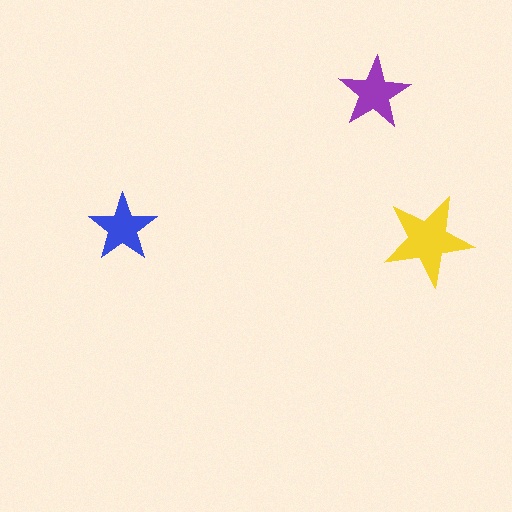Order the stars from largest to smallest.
the yellow one, the purple one, the blue one.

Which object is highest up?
The purple star is topmost.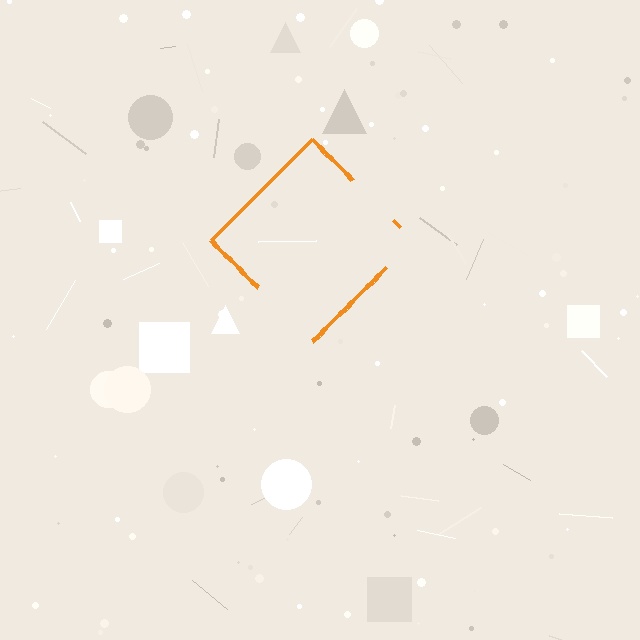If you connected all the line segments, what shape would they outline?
They would outline a diamond.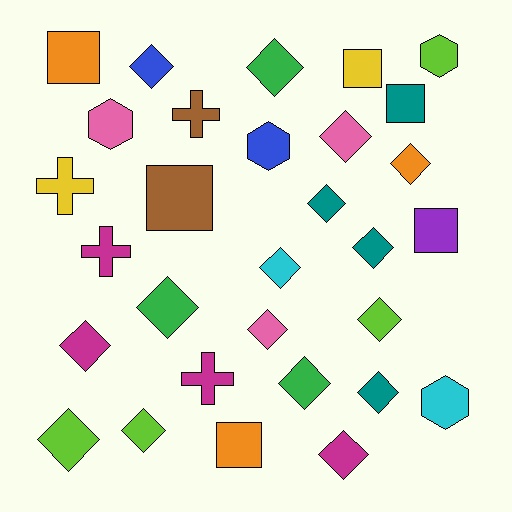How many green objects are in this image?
There are 3 green objects.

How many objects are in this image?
There are 30 objects.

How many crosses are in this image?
There are 4 crosses.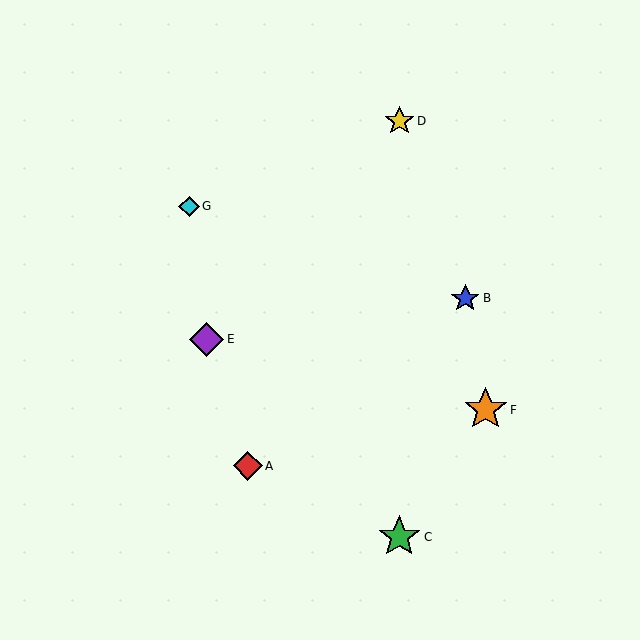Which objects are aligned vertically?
Objects C, D are aligned vertically.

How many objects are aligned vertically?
2 objects (C, D) are aligned vertically.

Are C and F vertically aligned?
No, C is at x≈399 and F is at x≈486.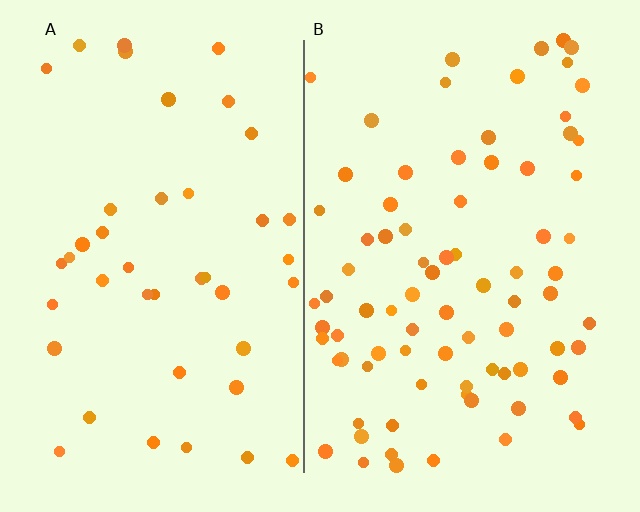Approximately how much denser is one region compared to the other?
Approximately 1.9× — region B over region A.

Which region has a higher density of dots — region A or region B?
B (the right).